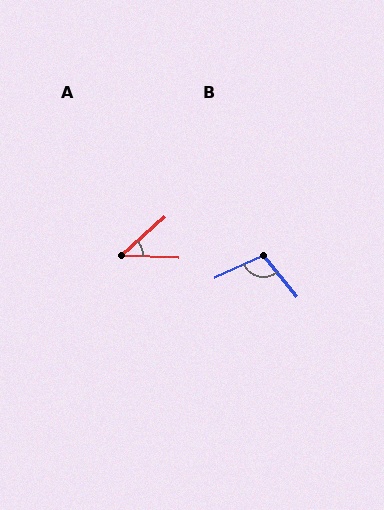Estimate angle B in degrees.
Approximately 104 degrees.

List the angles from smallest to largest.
A (45°), B (104°).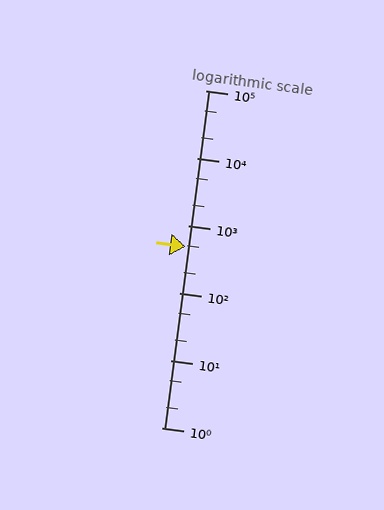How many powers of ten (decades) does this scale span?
The scale spans 5 decades, from 1 to 100000.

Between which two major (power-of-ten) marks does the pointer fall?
The pointer is between 100 and 1000.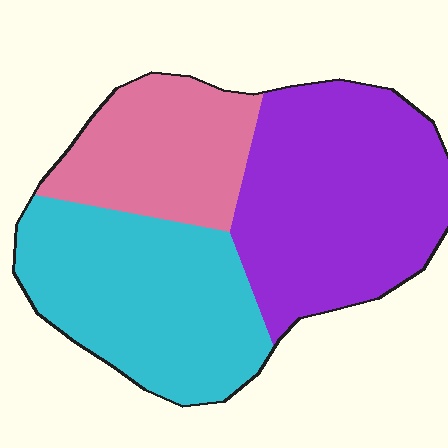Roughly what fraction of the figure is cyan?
Cyan covers roughly 35% of the figure.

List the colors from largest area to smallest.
From largest to smallest: purple, cyan, pink.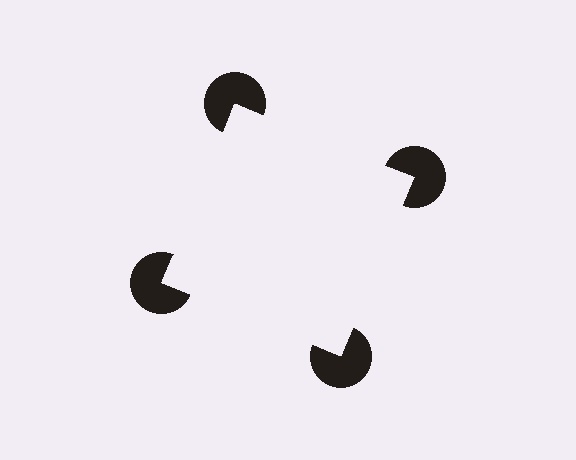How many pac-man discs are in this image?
There are 4 — one at each vertex of the illusory square.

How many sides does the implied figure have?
4 sides.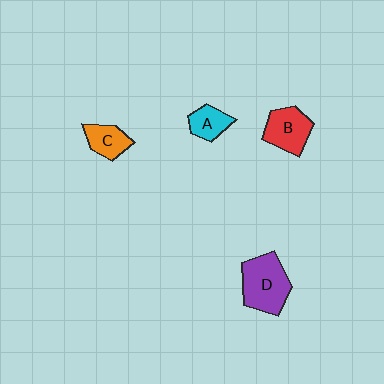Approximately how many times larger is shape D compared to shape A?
Approximately 2.0 times.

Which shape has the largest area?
Shape D (purple).